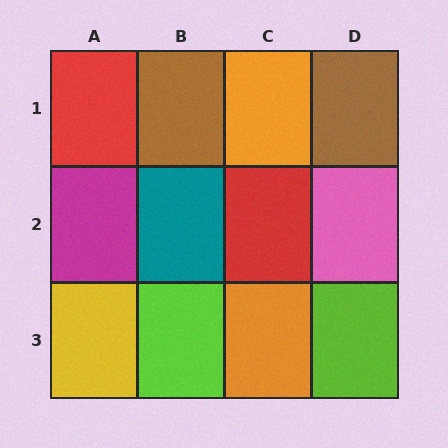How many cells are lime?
2 cells are lime.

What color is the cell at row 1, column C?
Orange.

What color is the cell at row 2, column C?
Red.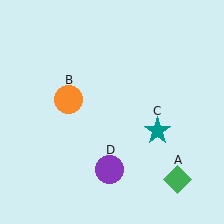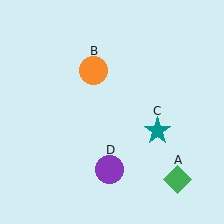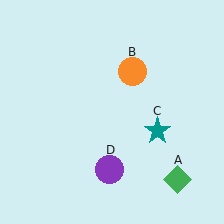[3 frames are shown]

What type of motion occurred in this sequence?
The orange circle (object B) rotated clockwise around the center of the scene.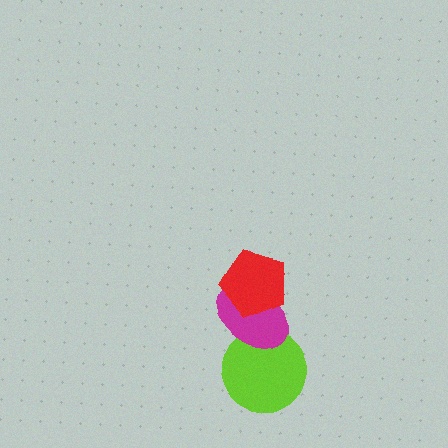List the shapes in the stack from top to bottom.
From top to bottom: the red pentagon, the magenta ellipse, the lime circle.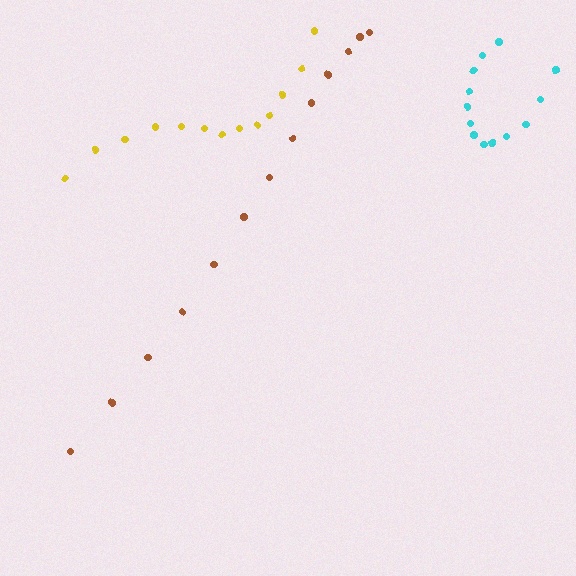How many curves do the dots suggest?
There are 3 distinct paths.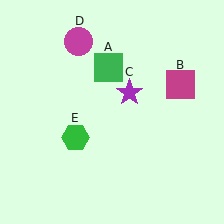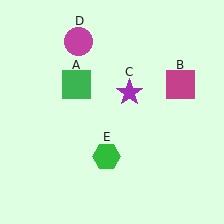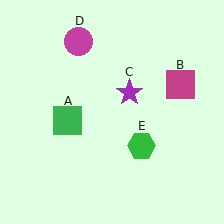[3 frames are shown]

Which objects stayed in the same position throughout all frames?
Magenta square (object B) and purple star (object C) and magenta circle (object D) remained stationary.